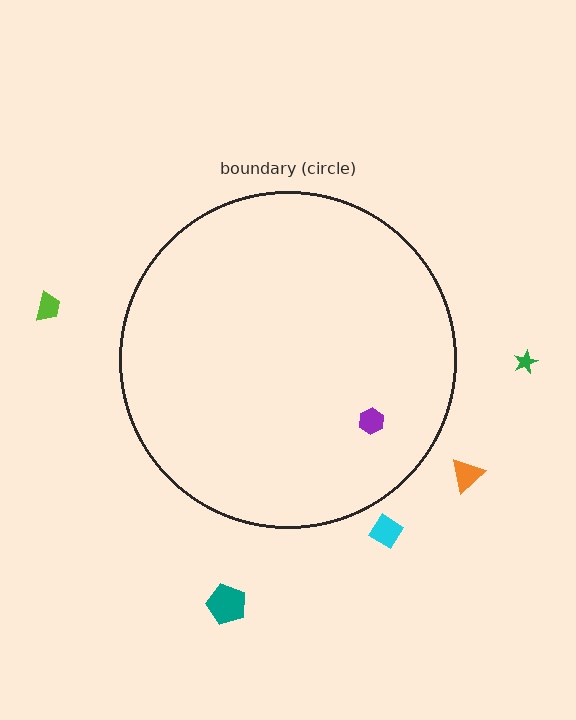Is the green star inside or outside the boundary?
Outside.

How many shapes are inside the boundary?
1 inside, 5 outside.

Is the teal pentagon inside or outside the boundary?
Outside.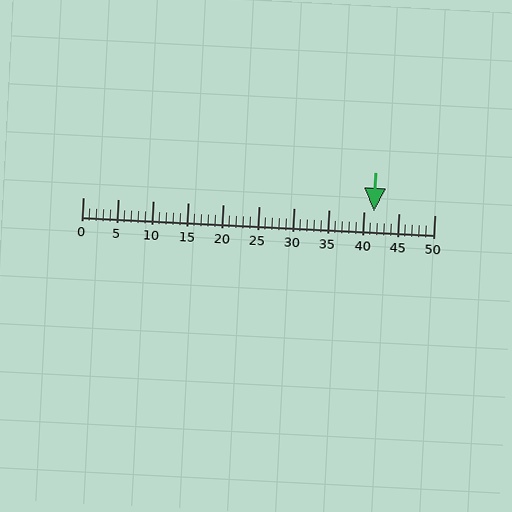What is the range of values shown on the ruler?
The ruler shows values from 0 to 50.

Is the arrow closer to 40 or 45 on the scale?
The arrow is closer to 40.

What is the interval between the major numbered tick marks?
The major tick marks are spaced 5 units apart.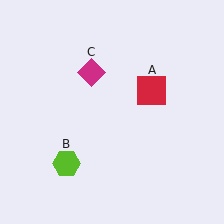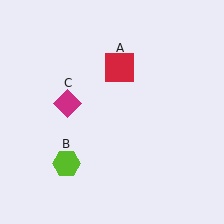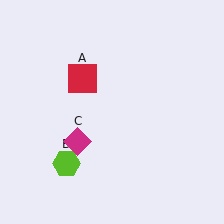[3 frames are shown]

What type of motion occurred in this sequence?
The red square (object A), magenta diamond (object C) rotated counterclockwise around the center of the scene.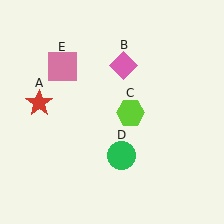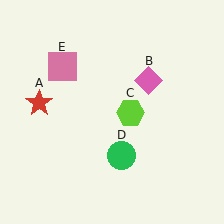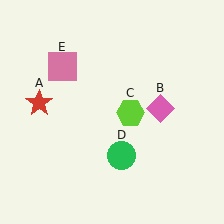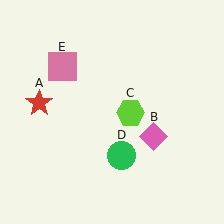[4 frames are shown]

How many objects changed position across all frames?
1 object changed position: pink diamond (object B).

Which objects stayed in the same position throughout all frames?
Red star (object A) and lime hexagon (object C) and green circle (object D) and pink square (object E) remained stationary.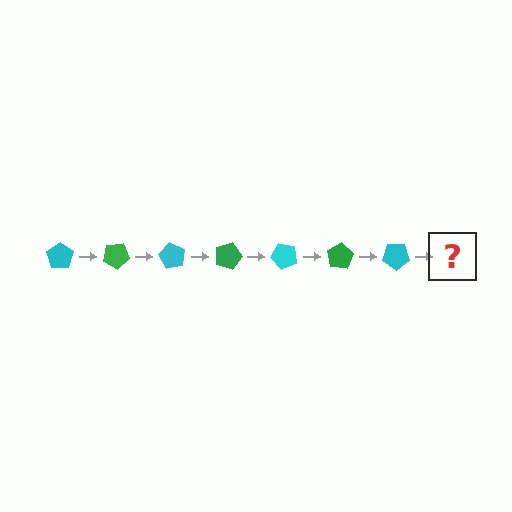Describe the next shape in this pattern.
It should be a green pentagon, rotated 210 degrees from the start.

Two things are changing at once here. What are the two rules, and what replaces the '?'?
The two rules are that it rotates 30 degrees each step and the color cycles through cyan and green. The '?' should be a green pentagon, rotated 210 degrees from the start.